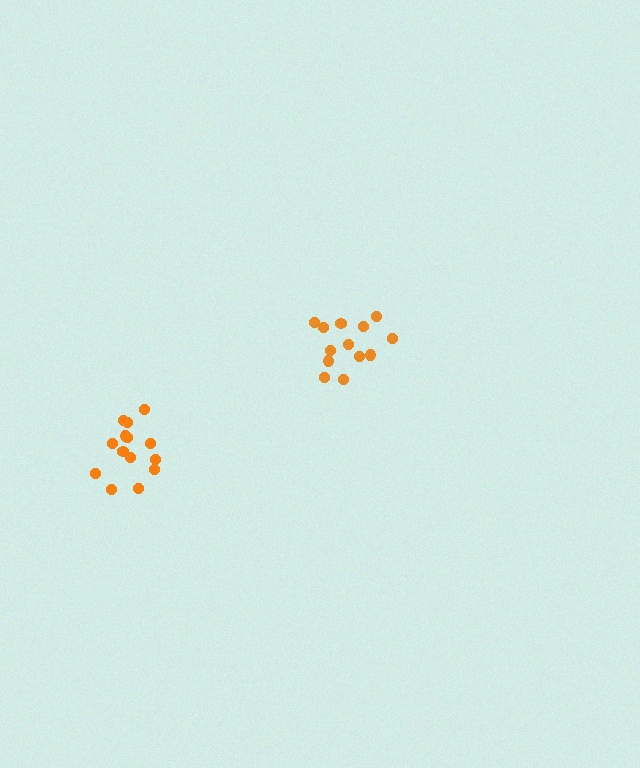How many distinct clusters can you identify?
There are 2 distinct clusters.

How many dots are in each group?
Group 1: 13 dots, Group 2: 14 dots (27 total).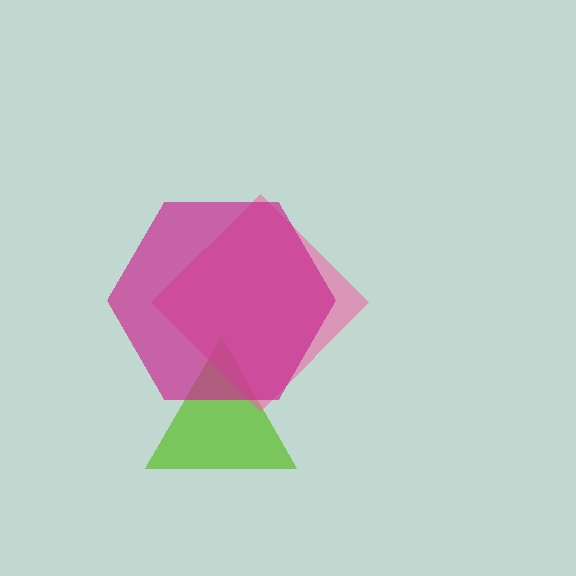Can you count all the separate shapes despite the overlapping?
Yes, there are 3 separate shapes.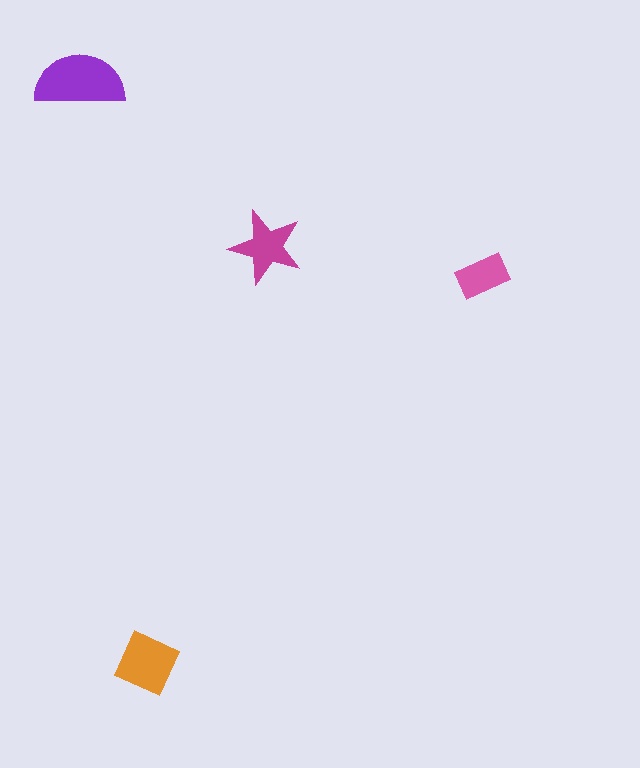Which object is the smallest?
The pink rectangle.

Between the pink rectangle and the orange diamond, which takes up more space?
The orange diamond.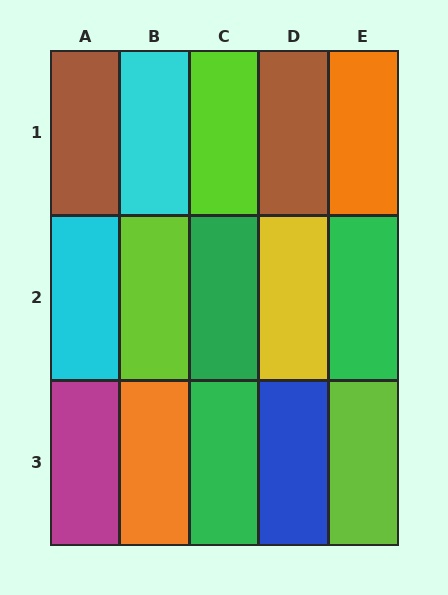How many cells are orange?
2 cells are orange.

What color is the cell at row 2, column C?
Green.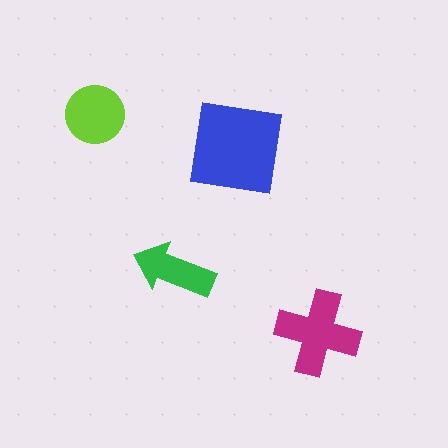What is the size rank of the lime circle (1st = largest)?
3rd.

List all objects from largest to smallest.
The blue square, the magenta cross, the lime circle, the green arrow.